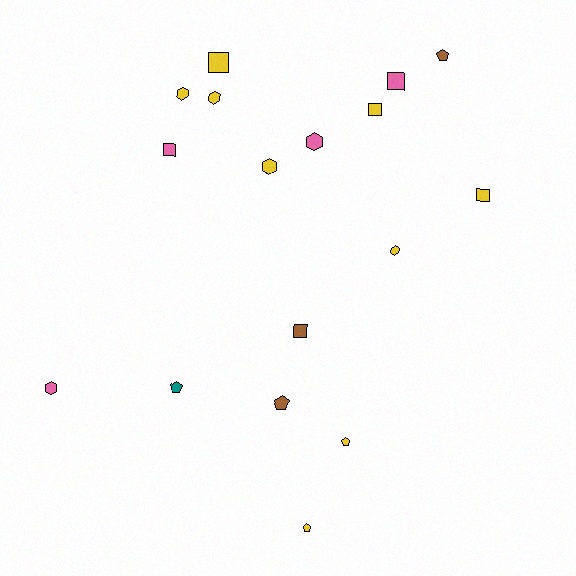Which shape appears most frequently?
Square, with 6 objects.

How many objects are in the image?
There are 17 objects.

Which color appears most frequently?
Yellow, with 9 objects.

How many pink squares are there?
There are 2 pink squares.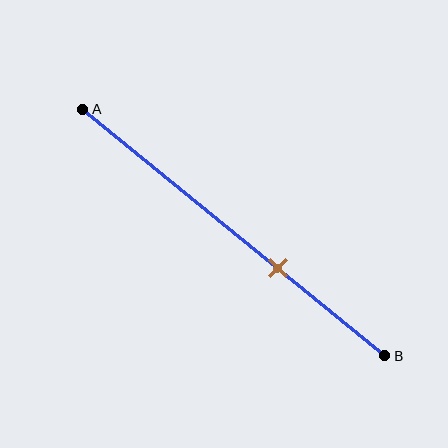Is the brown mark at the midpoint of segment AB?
No, the mark is at about 65% from A, not at the 50% midpoint.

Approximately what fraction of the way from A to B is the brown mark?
The brown mark is approximately 65% of the way from A to B.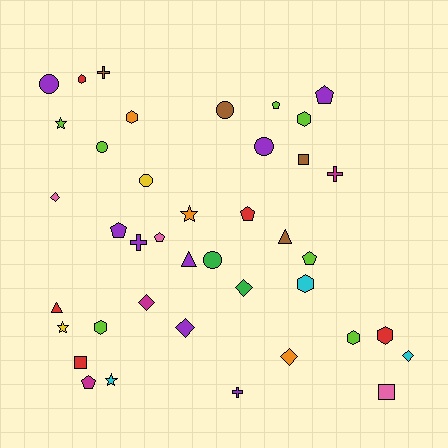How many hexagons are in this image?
There are 7 hexagons.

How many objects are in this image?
There are 40 objects.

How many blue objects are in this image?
There are no blue objects.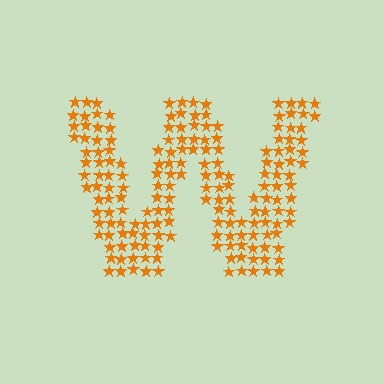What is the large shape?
The large shape is the letter W.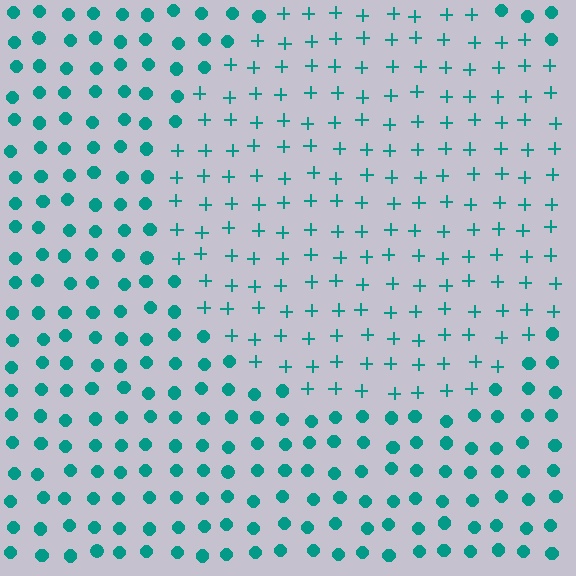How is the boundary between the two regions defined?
The boundary is defined by a change in element shape: plus signs inside vs. circles outside. All elements share the same color and spacing.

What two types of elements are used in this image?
The image uses plus signs inside the circle region and circles outside it.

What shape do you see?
I see a circle.